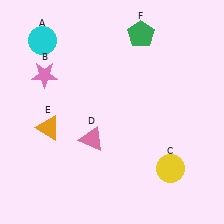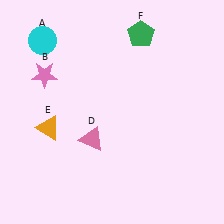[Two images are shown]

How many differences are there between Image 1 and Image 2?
There is 1 difference between the two images.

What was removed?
The yellow circle (C) was removed in Image 2.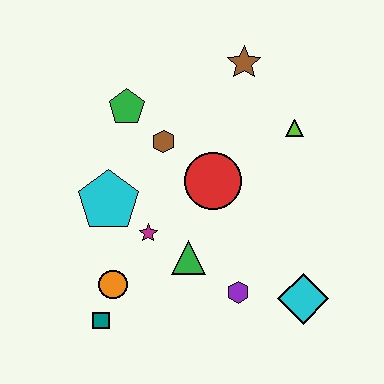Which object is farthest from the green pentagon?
The cyan diamond is farthest from the green pentagon.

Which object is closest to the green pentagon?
The brown hexagon is closest to the green pentagon.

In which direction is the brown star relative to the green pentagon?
The brown star is to the right of the green pentagon.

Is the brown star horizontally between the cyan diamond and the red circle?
Yes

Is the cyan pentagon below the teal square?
No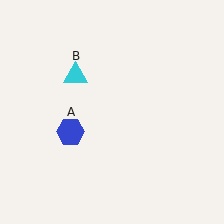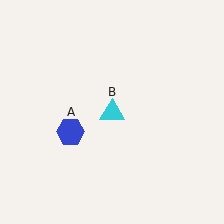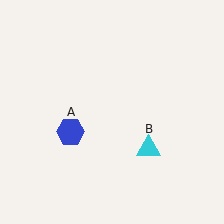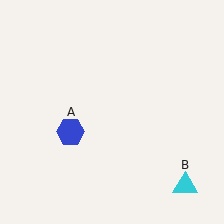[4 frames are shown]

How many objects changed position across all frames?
1 object changed position: cyan triangle (object B).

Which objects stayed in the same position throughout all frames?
Blue hexagon (object A) remained stationary.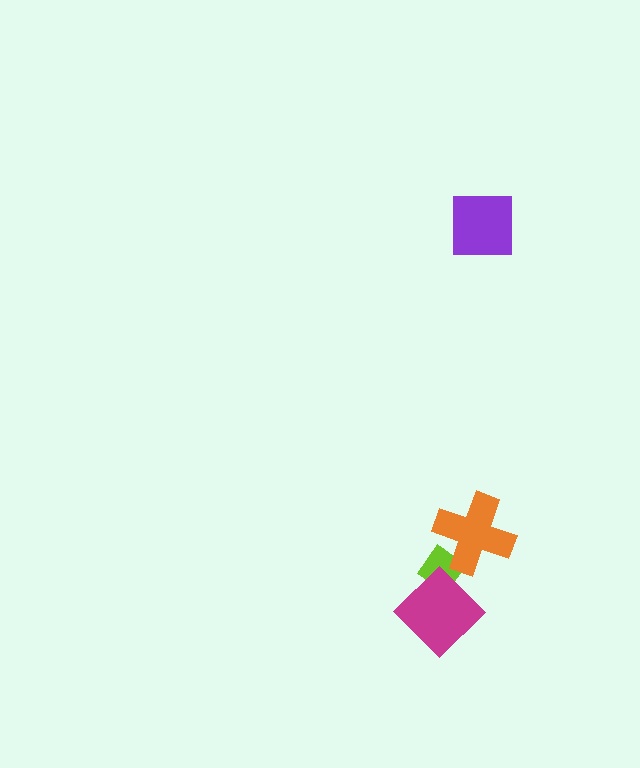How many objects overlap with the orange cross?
1 object overlaps with the orange cross.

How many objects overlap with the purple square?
0 objects overlap with the purple square.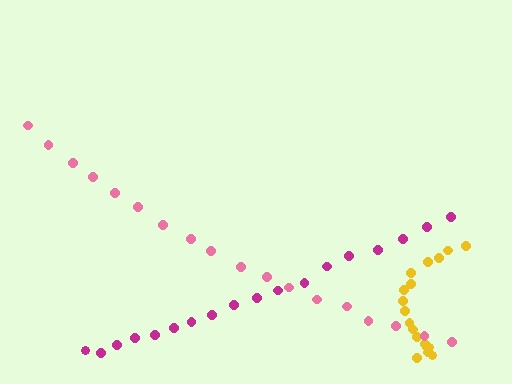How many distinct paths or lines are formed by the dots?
There are 3 distinct paths.